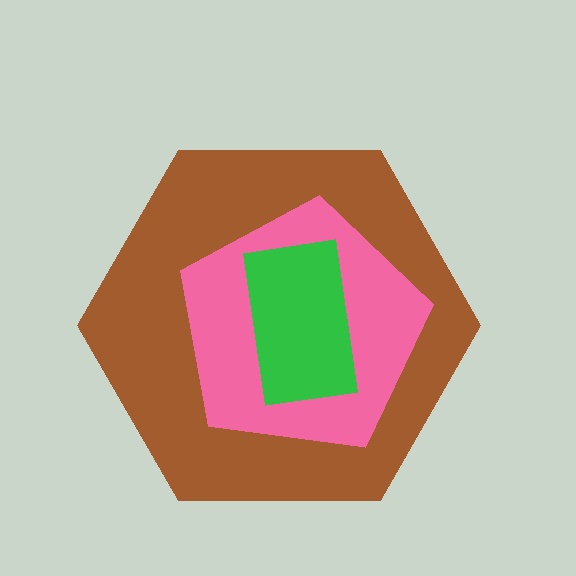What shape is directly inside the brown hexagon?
The pink pentagon.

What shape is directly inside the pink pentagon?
The green rectangle.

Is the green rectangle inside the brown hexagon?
Yes.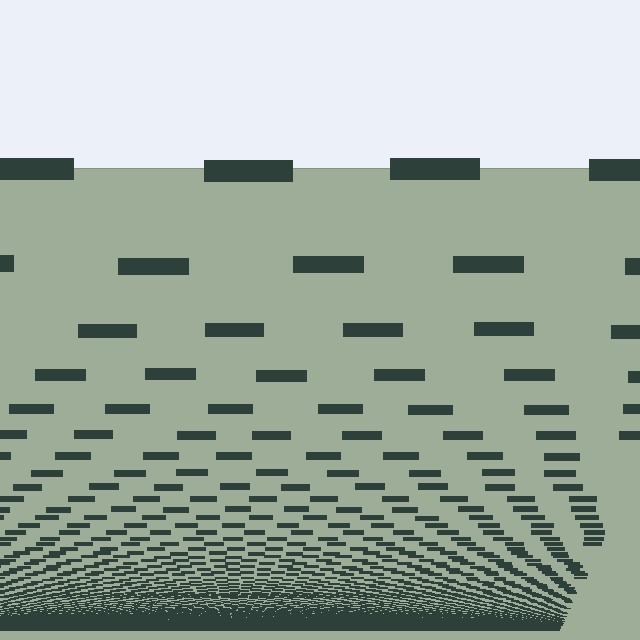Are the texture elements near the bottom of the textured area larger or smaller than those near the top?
Smaller. The gradient is inverted — elements near the bottom are smaller and denser.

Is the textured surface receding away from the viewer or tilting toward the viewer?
The surface appears to tilt toward the viewer. Texture elements get larger and sparser toward the top.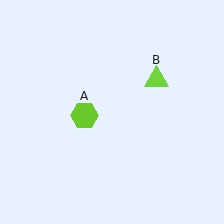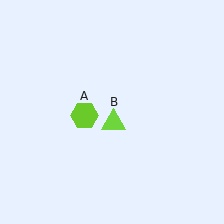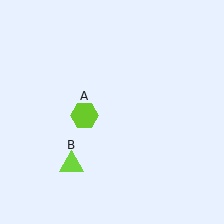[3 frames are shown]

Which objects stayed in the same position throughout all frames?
Lime hexagon (object A) remained stationary.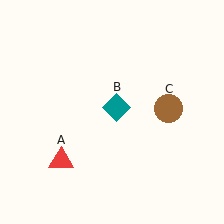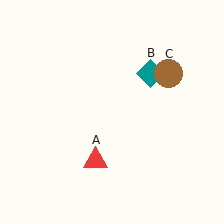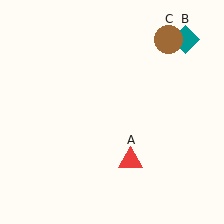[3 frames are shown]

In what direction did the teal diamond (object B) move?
The teal diamond (object B) moved up and to the right.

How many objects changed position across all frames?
3 objects changed position: red triangle (object A), teal diamond (object B), brown circle (object C).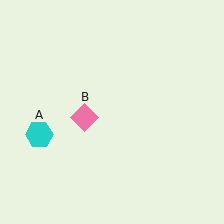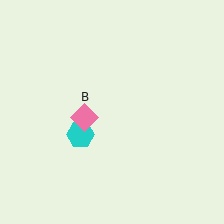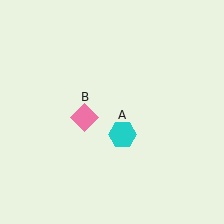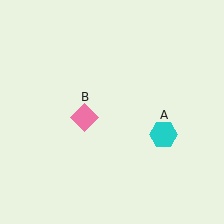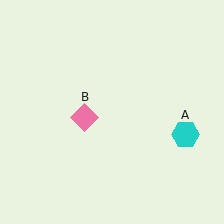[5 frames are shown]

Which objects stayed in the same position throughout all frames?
Pink diamond (object B) remained stationary.